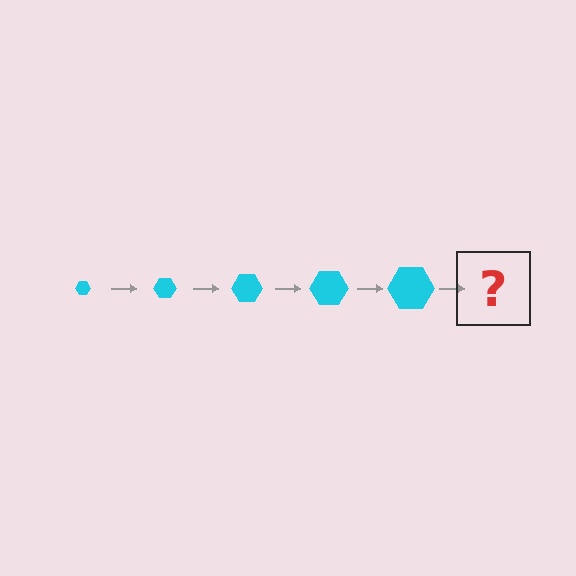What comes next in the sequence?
The next element should be a cyan hexagon, larger than the previous one.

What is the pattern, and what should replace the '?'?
The pattern is that the hexagon gets progressively larger each step. The '?' should be a cyan hexagon, larger than the previous one.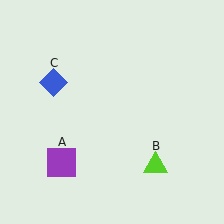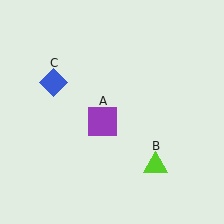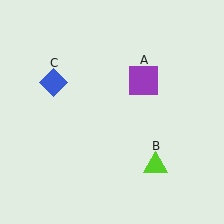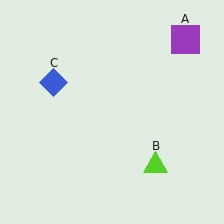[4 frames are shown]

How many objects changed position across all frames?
1 object changed position: purple square (object A).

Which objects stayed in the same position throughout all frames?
Lime triangle (object B) and blue diamond (object C) remained stationary.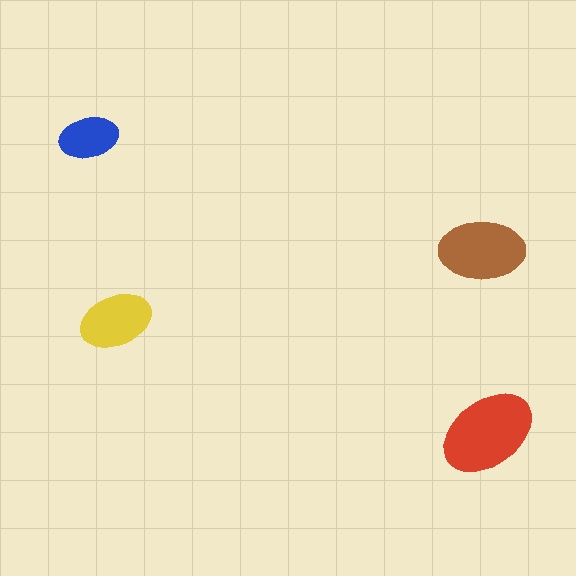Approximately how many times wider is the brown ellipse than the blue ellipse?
About 1.5 times wider.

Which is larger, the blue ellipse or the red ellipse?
The red one.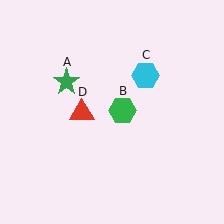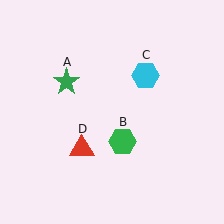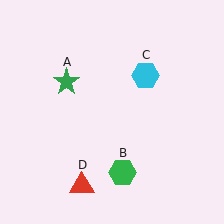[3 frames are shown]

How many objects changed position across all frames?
2 objects changed position: green hexagon (object B), red triangle (object D).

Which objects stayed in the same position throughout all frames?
Green star (object A) and cyan hexagon (object C) remained stationary.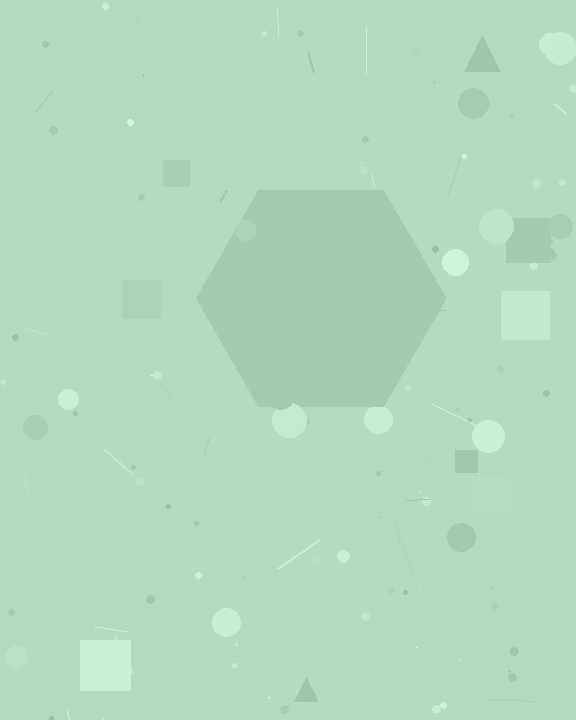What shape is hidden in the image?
A hexagon is hidden in the image.